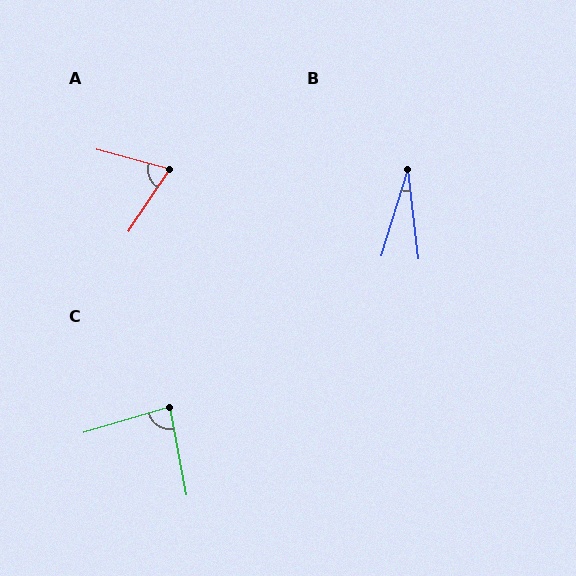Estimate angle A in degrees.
Approximately 72 degrees.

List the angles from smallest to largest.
B (24°), A (72°), C (84°).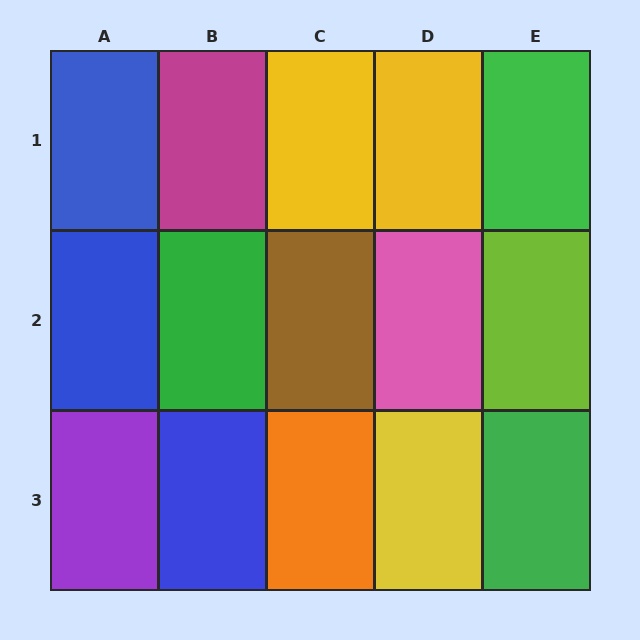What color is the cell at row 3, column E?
Green.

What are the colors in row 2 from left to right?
Blue, green, brown, pink, lime.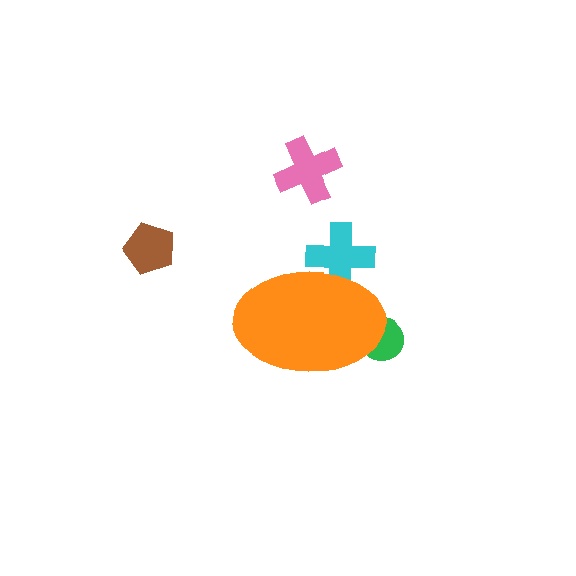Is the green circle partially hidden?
Yes, the green circle is partially hidden behind the orange ellipse.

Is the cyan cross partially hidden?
Yes, the cyan cross is partially hidden behind the orange ellipse.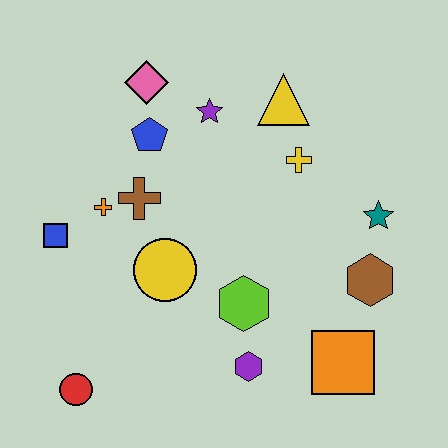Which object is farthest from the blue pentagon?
The orange square is farthest from the blue pentagon.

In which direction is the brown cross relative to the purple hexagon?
The brown cross is above the purple hexagon.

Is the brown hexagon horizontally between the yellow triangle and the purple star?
No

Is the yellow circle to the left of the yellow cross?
Yes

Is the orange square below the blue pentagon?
Yes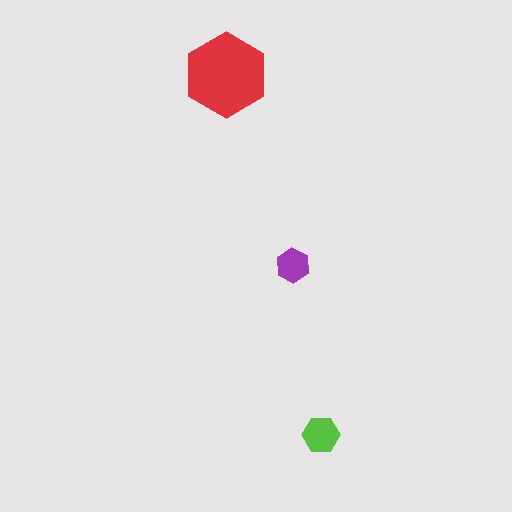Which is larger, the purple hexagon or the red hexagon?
The red one.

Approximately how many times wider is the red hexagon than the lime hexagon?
About 2 times wider.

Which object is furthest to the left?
The red hexagon is leftmost.